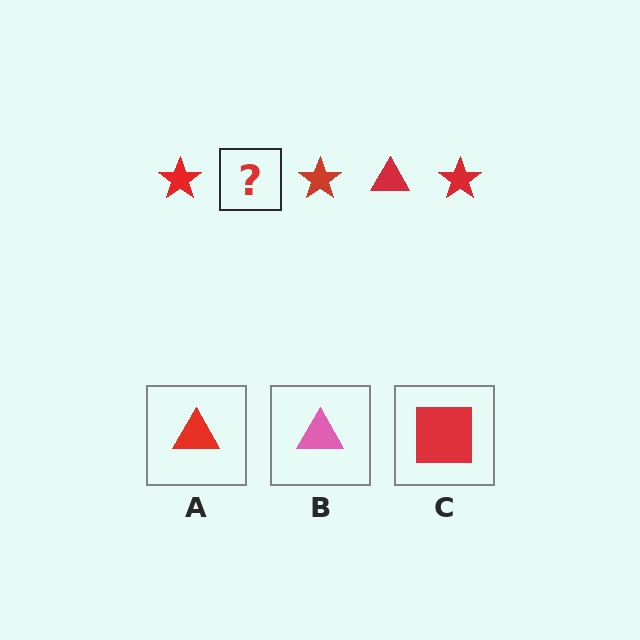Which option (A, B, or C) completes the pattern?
A.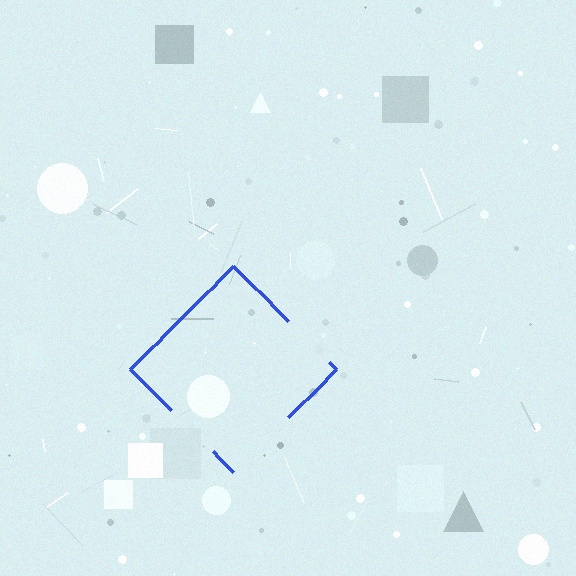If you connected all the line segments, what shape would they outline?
They would outline a diamond.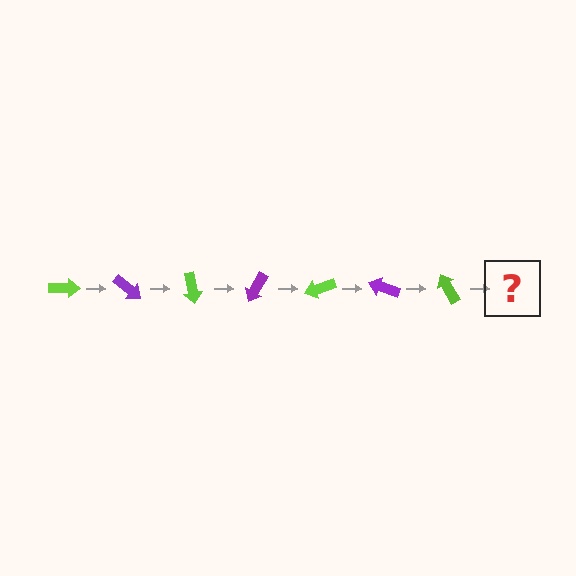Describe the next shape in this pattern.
It should be a purple arrow, rotated 280 degrees from the start.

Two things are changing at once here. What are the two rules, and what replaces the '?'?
The two rules are that it rotates 40 degrees each step and the color cycles through lime and purple. The '?' should be a purple arrow, rotated 280 degrees from the start.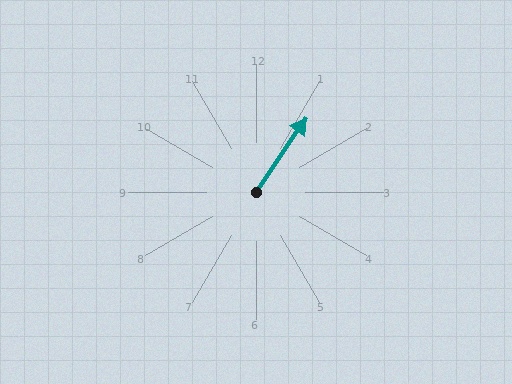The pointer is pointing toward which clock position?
Roughly 1 o'clock.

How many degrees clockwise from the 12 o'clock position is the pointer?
Approximately 34 degrees.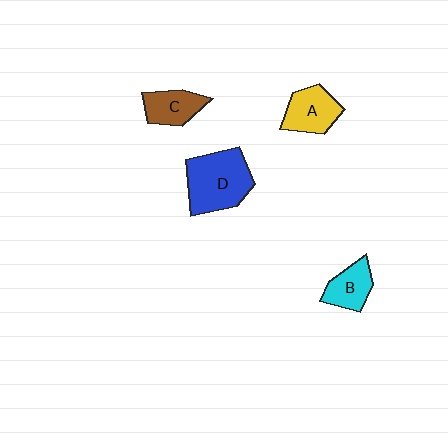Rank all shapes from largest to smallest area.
From largest to smallest: D (blue), A (yellow), C (brown), B (cyan).